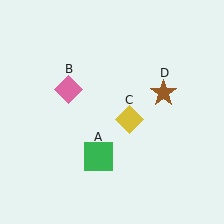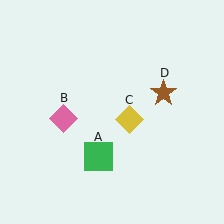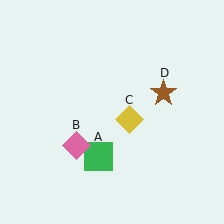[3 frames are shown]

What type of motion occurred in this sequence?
The pink diamond (object B) rotated counterclockwise around the center of the scene.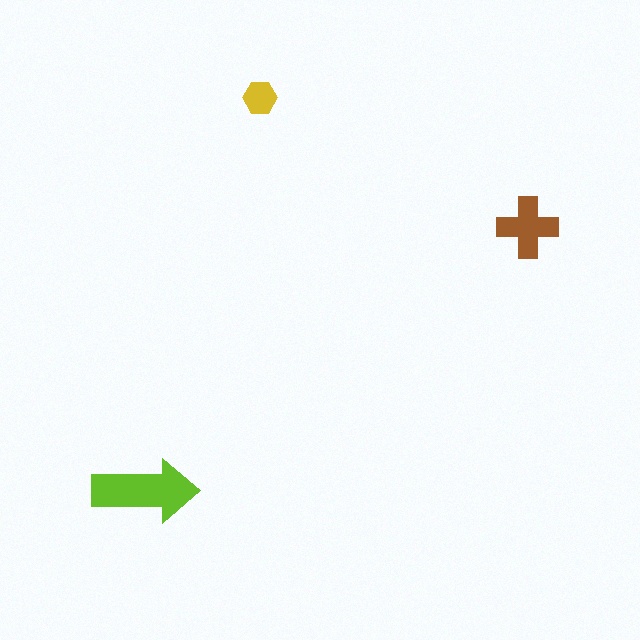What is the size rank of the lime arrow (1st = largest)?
1st.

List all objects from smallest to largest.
The yellow hexagon, the brown cross, the lime arrow.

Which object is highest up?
The yellow hexagon is topmost.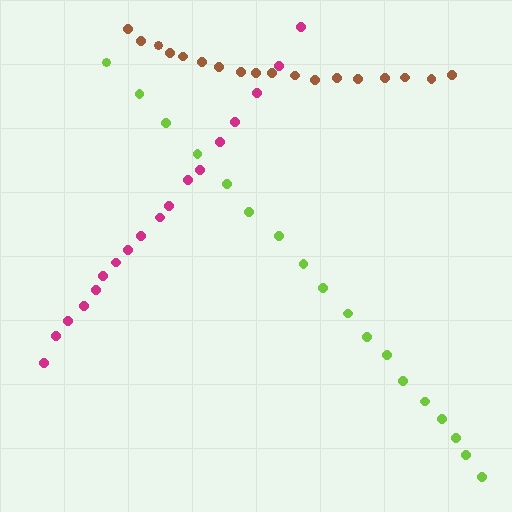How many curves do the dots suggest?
There are 3 distinct paths.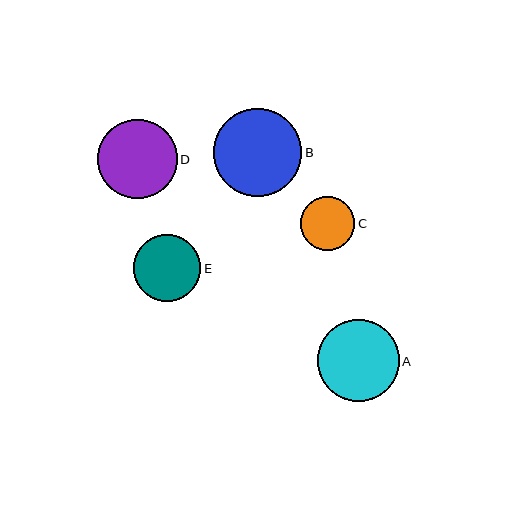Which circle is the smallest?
Circle C is the smallest with a size of approximately 54 pixels.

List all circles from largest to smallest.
From largest to smallest: B, A, D, E, C.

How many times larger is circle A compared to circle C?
Circle A is approximately 1.5 times the size of circle C.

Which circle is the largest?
Circle B is the largest with a size of approximately 88 pixels.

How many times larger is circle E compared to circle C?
Circle E is approximately 1.3 times the size of circle C.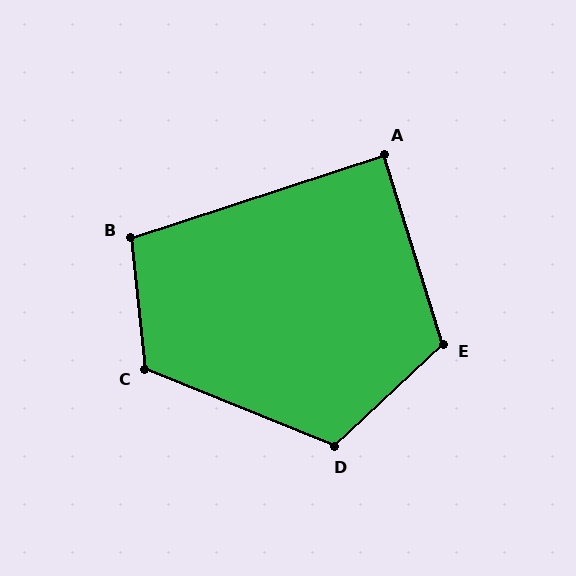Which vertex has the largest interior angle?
C, at approximately 118 degrees.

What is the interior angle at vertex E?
Approximately 116 degrees (obtuse).